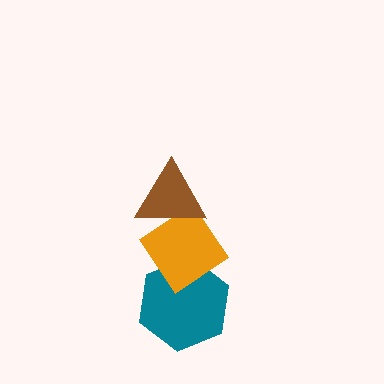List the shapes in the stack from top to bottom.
From top to bottom: the brown triangle, the orange diamond, the teal hexagon.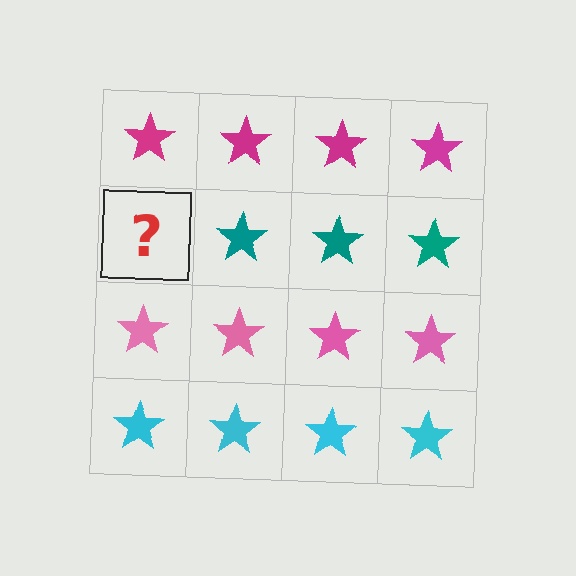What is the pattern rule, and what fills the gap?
The rule is that each row has a consistent color. The gap should be filled with a teal star.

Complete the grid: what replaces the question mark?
The question mark should be replaced with a teal star.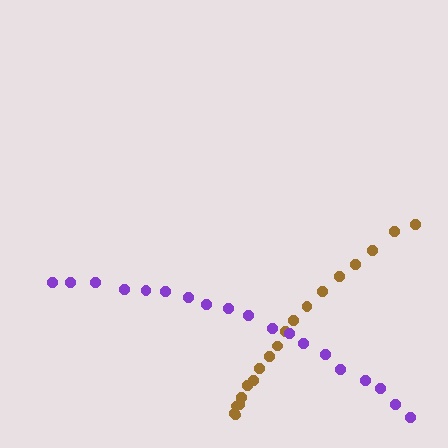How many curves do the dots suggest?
There are 2 distinct paths.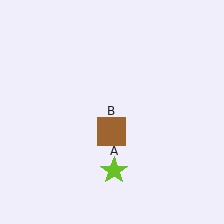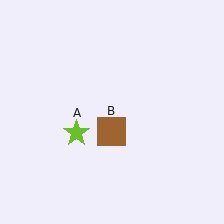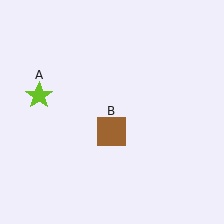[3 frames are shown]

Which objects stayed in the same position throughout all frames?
Brown square (object B) remained stationary.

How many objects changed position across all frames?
1 object changed position: lime star (object A).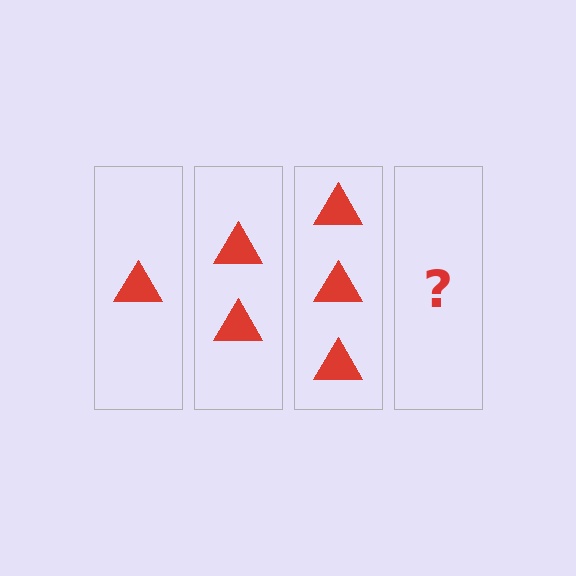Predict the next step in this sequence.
The next step is 4 triangles.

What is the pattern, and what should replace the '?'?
The pattern is that each step adds one more triangle. The '?' should be 4 triangles.